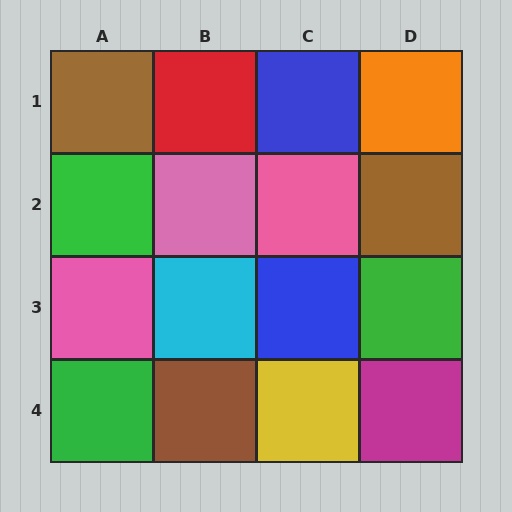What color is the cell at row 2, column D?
Brown.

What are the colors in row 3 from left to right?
Pink, cyan, blue, green.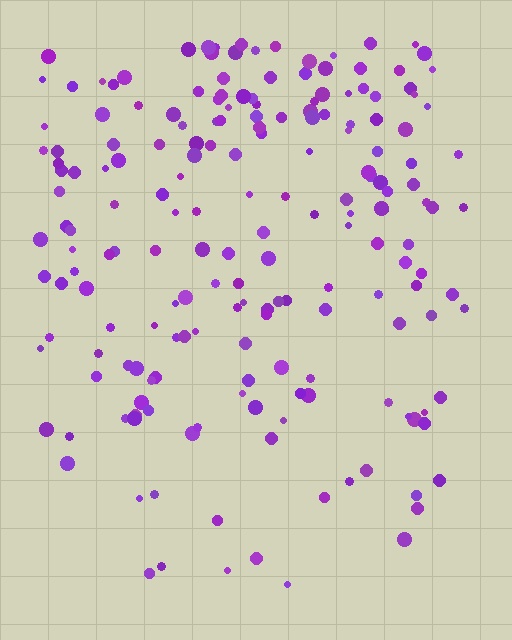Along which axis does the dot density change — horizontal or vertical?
Vertical.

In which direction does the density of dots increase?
From bottom to top, with the top side densest.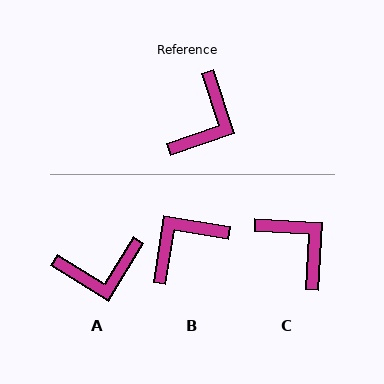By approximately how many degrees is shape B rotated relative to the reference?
Approximately 152 degrees counter-clockwise.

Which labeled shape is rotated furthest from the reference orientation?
B, about 152 degrees away.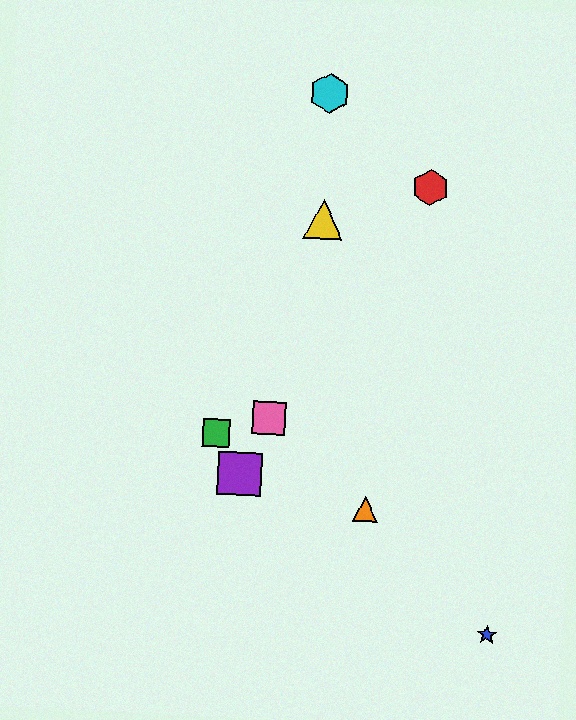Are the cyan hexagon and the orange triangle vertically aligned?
No, the cyan hexagon is at x≈330 and the orange triangle is at x≈365.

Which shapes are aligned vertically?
The yellow triangle, the cyan hexagon are aligned vertically.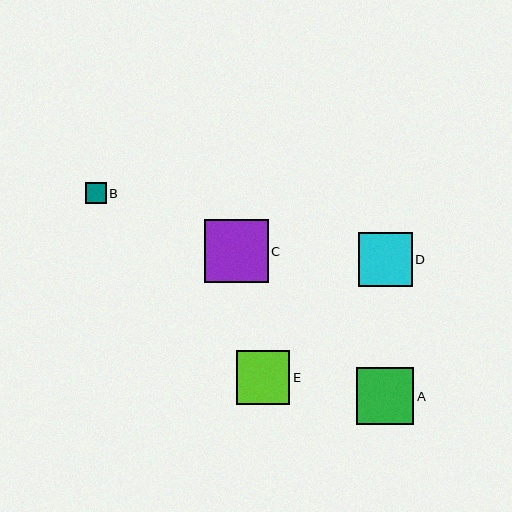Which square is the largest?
Square C is the largest with a size of approximately 63 pixels.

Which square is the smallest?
Square B is the smallest with a size of approximately 21 pixels.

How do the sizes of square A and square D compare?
Square A and square D are approximately the same size.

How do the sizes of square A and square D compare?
Square A and square D are approximately the same size.